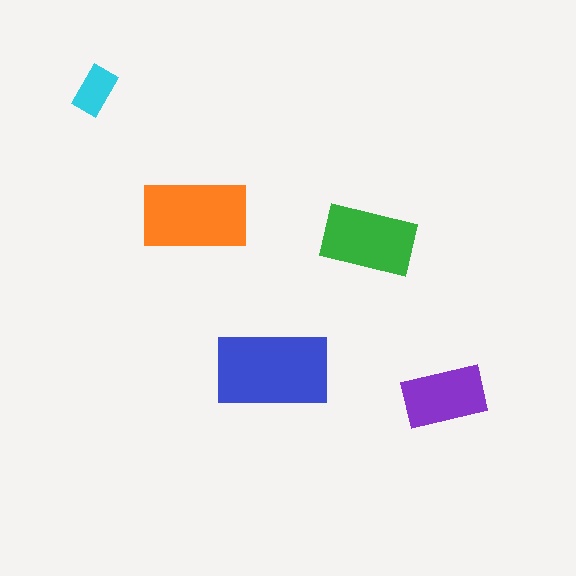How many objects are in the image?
There are 5 objects in the image.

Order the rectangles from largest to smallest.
the blue one, the orange one, the green one, the purple one, the cyan one.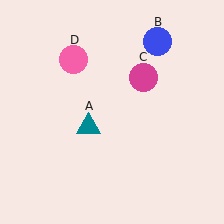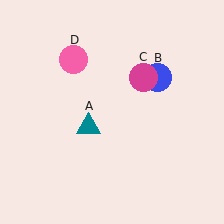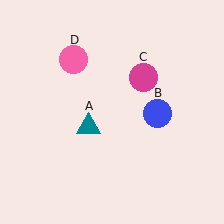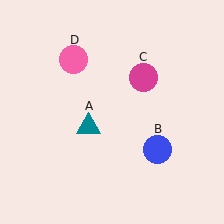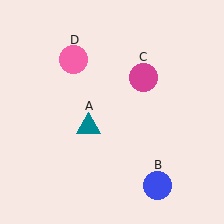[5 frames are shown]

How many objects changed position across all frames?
1 object changed position: blue circle (object B).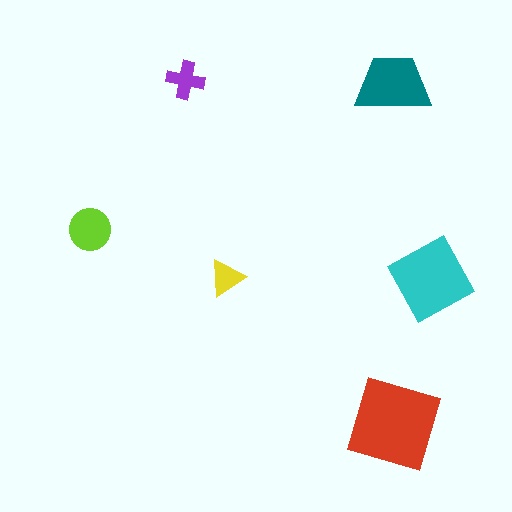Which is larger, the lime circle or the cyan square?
The cyan square.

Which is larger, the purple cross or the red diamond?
The red diamond.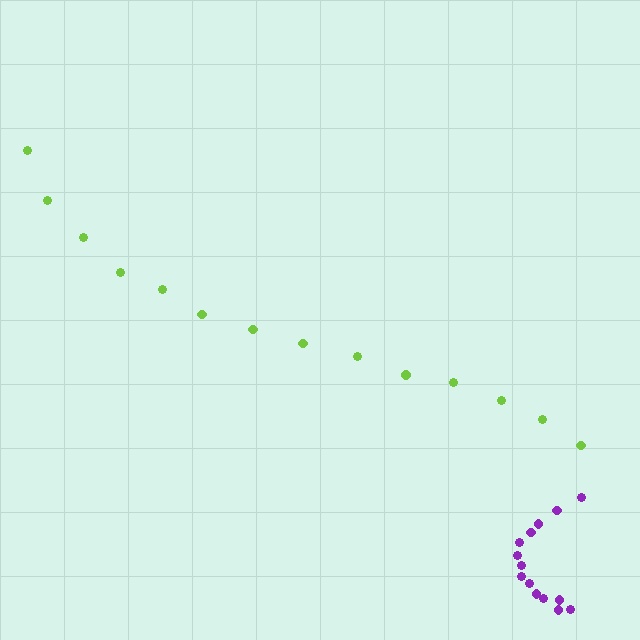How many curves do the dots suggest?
There are 2 distinct paths.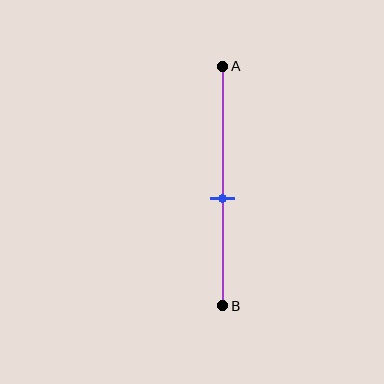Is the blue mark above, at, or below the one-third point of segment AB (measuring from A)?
The blue mark is below the one-third point of segment AB.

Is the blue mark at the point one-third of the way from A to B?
No, the mark is at about 55% from A, not at the 33% one-third point.